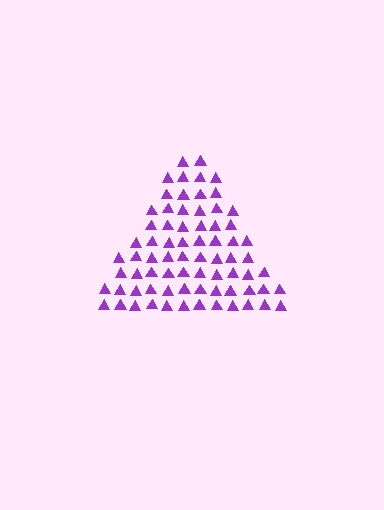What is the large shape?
The large shape is a triangle.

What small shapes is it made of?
It is made of small triangles.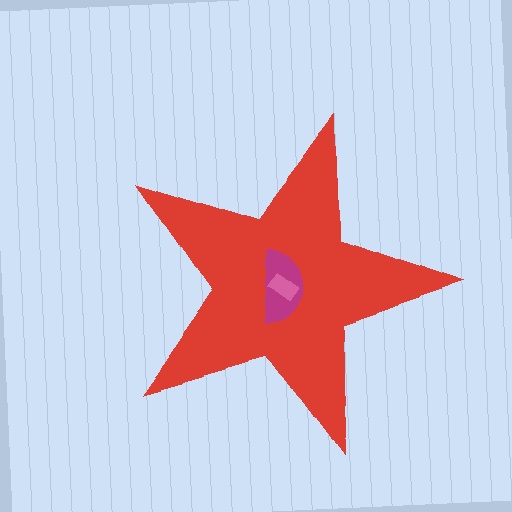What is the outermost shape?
The red star.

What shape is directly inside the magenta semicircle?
The pink rectangle.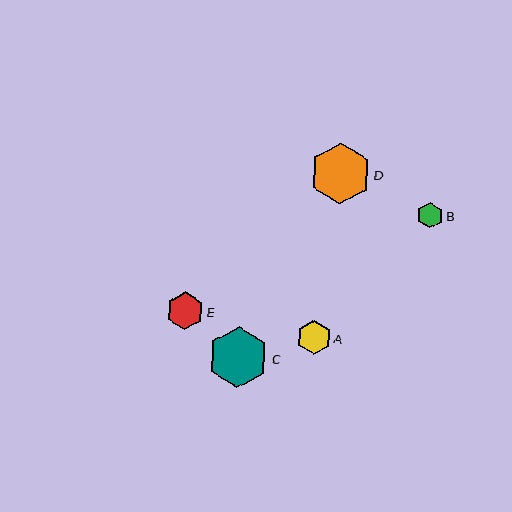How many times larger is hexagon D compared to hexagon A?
Hexagon D is approximately 1.8 times the size of hexagon A.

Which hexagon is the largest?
Hexagon D is the largest with a size of approximately 61 pixels.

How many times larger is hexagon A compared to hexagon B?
Hexagon A is approximately 1.3 times the size of hexagon B.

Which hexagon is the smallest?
Hexagon B is the smallest with a size of approximately 26 pixels.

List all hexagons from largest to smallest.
From largest to smallest: D, C, E, A, B.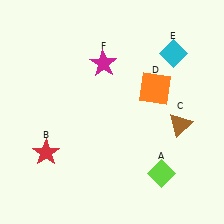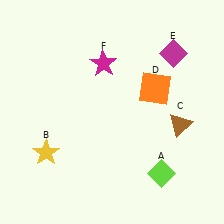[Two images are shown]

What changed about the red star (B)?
In Image 1, B is red. In Image 2, it changed to yellow.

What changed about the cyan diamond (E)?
In Image 1, E is cyan. In Image 2, it changed to magenta.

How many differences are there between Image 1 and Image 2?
There are 2 differences between the two images.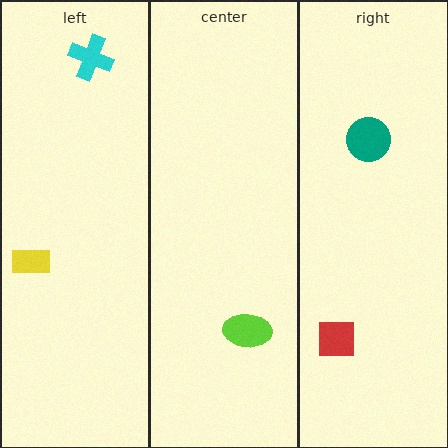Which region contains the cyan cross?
The left region.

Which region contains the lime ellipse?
The center region.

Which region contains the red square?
The right region.